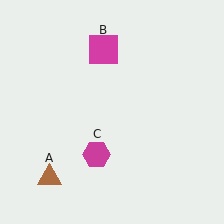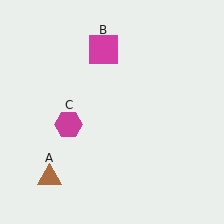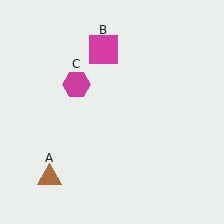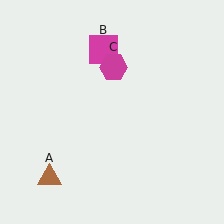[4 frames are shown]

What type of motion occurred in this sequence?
The magenta hexagon (object C) rotated clockwise around the center of the scene.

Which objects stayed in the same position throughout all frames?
Brown triangle (object A) and magenta square (object B) remained stationary.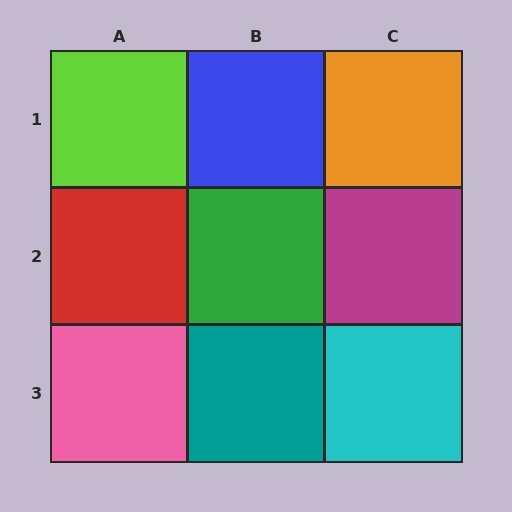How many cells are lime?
1 cell is lime.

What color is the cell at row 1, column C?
Orange.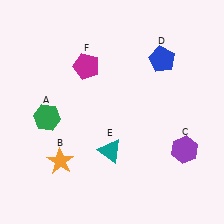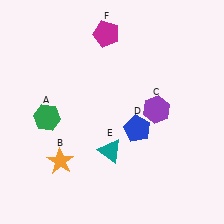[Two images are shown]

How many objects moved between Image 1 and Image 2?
3 objects moved between the two images.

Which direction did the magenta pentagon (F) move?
The magenta pentagon (F) moved up.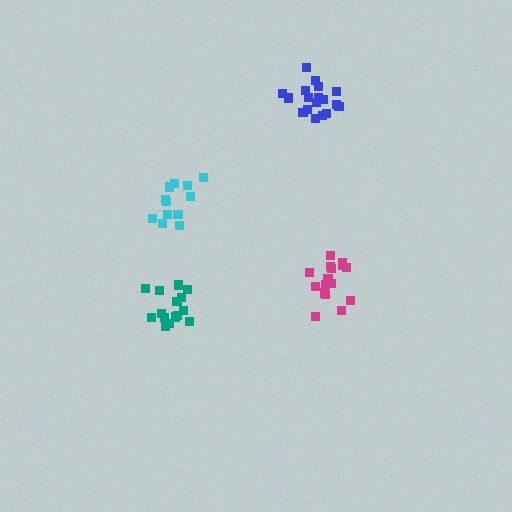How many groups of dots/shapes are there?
There are 4 groups.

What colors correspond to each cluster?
The clusters are colored: teal, blue, magenta, cyan.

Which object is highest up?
The blue cluster is topmost.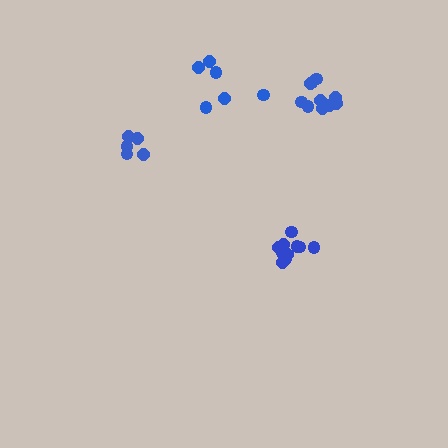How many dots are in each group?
Group 1: 11 dots, Group 2: 6 dots, Group 3: 5 dots, Group 4: 10 dots (32 total).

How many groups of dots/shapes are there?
There are 4 groups.